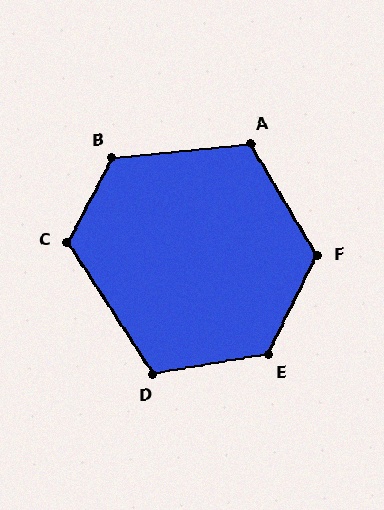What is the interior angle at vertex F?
Approximately 123 degrees (obtuse).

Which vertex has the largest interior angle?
E, at approximately 126 degrees.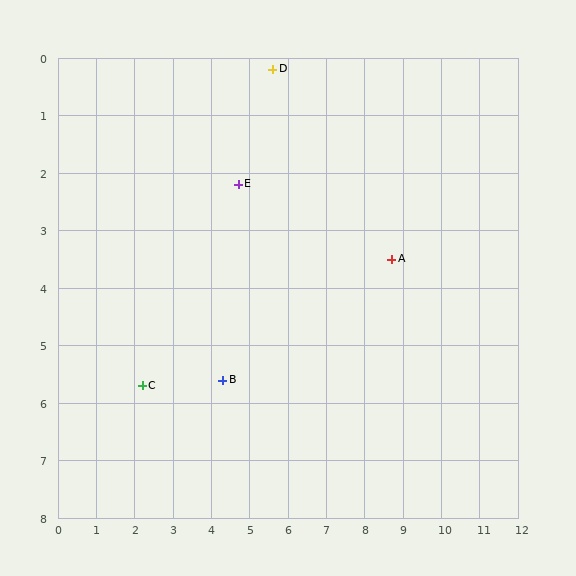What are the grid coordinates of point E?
Point E is at approximately (4.7, 2.2).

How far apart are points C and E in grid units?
Points C and E are about 4.3 grid units apart.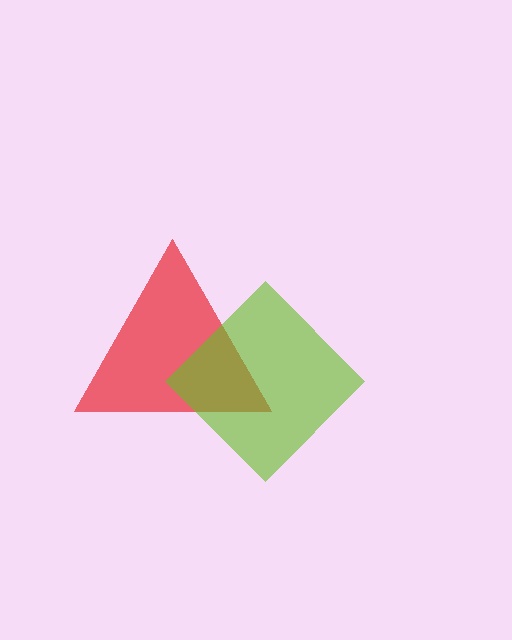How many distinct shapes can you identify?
There are 2 distinct shapes: a red triangle, a lime diamond.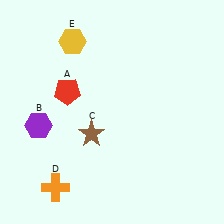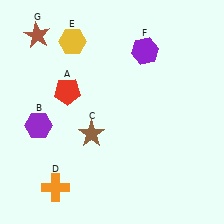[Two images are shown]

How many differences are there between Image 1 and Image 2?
There are 2 differences between the two images.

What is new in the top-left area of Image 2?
A brown star (G) was added in the top-left area of Image 2.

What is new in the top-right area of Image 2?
A purple hexagon (F) was added in the top-right area of Image 2.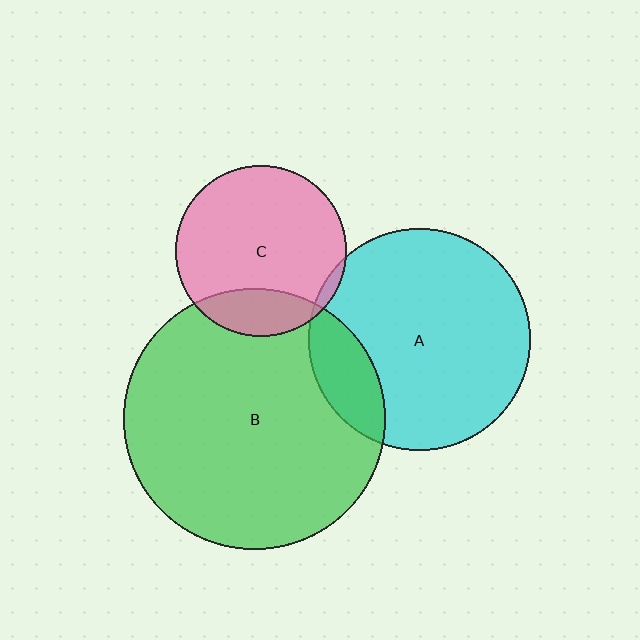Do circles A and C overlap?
Yes.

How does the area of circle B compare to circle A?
Approximately 1.4 times.